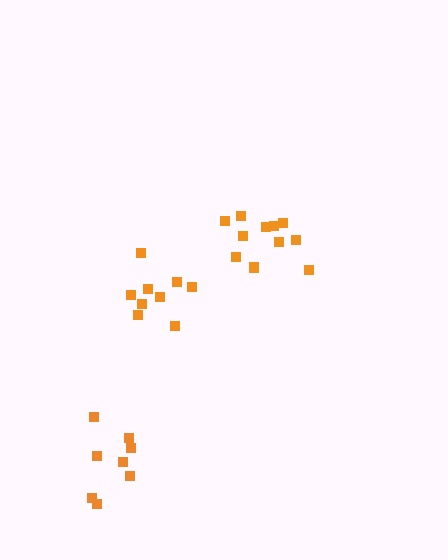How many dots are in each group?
Group 1: 10 dots, Group 2: 11 dots, Group 3: 8 dots (29 total).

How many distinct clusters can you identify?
There are 3 distinct clusters.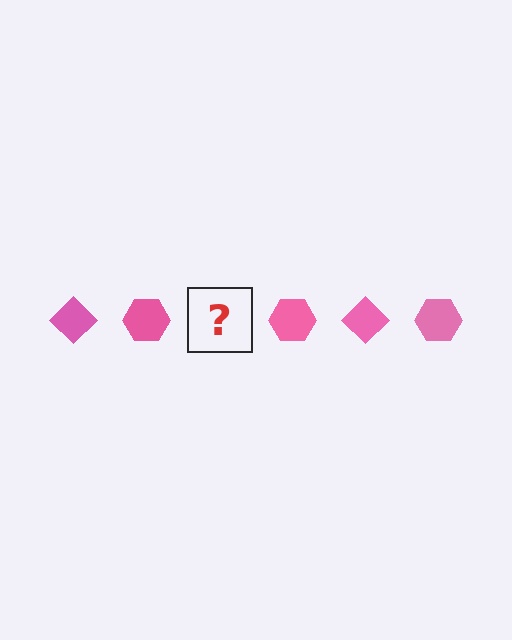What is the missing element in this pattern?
The missing element is a pink diamond.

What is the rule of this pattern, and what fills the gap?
The rule is that the pattern cycles through diamond, hexagon shapes in pink. The gap should be filled with a pink diamond.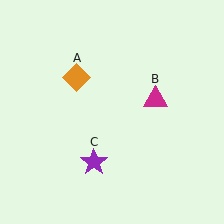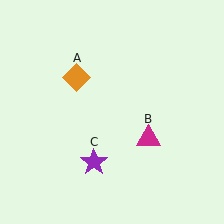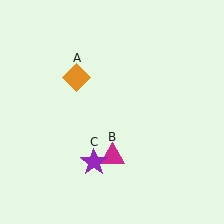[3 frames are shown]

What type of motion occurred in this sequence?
The magenta triangle (object B) rotated clockwise around the center of the scene.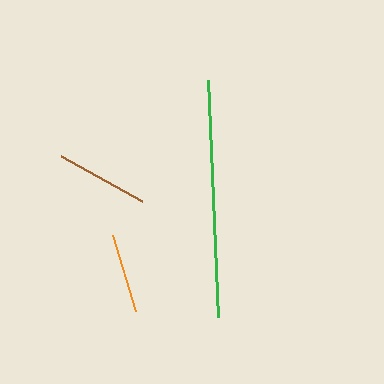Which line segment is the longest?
The green line is the longest at approximately 237 pixels.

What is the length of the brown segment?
The brown segment is approximately 93 pixels long.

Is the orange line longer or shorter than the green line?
The green line is longer than the orange line.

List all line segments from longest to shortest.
From longest to shortest: green, brown, orange.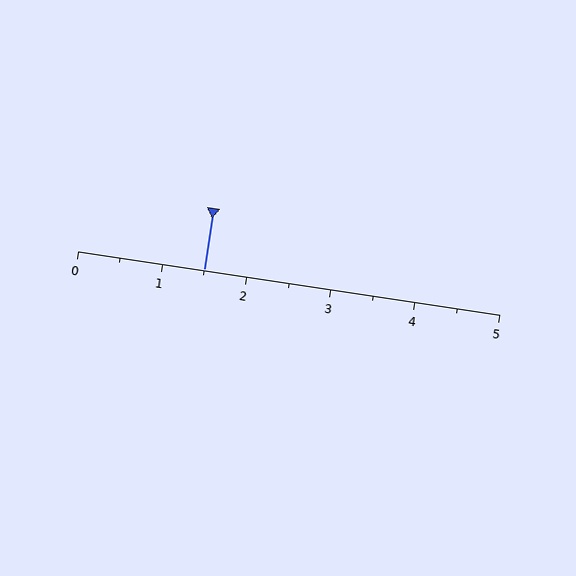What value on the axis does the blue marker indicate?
The marker indicates approximately 1.5.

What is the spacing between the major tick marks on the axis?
The major ticks are spaced 1 apart.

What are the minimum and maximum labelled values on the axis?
The axis runs from 0 to 5.